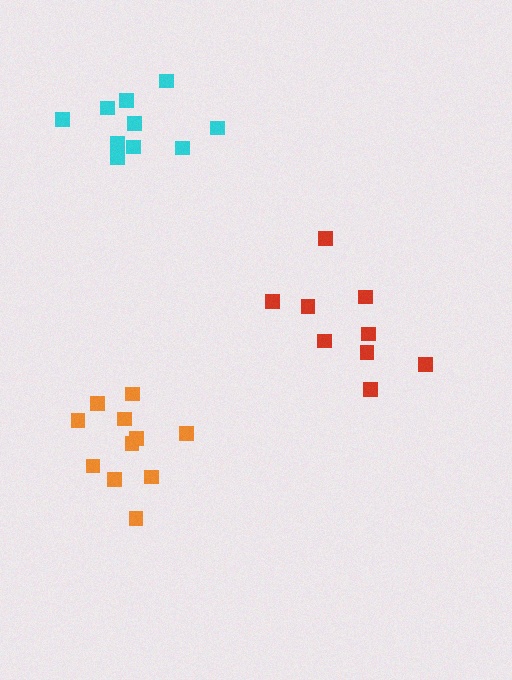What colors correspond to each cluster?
The clusters are colored: red, orange, cyan.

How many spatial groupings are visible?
There are 3 spatial groupings.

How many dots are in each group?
Group 1: 9 dots, Group 2: 11 dots, Group 3: 10 dots (30 total).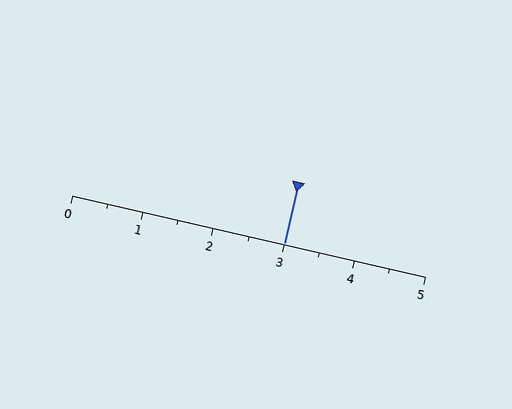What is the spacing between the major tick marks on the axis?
The major ticks are spaced 1 apart.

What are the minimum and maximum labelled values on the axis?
The axis runs from 0 to 5.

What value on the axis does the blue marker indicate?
The marker indicates approximately 3.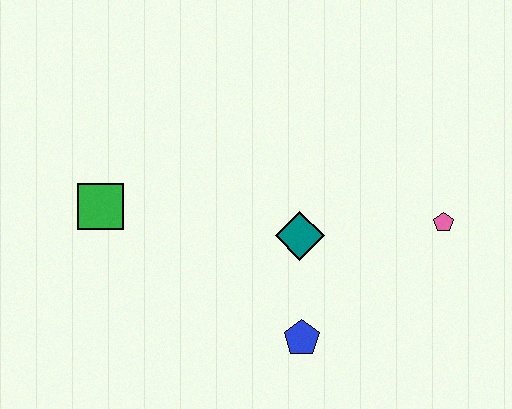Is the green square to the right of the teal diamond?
No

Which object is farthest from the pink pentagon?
The green square is farthest from the pink pentagon.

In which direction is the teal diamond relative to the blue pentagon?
The teal diamond is above the blue pentagon.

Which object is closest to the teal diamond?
The blue pentagon is closest to the teal diamond.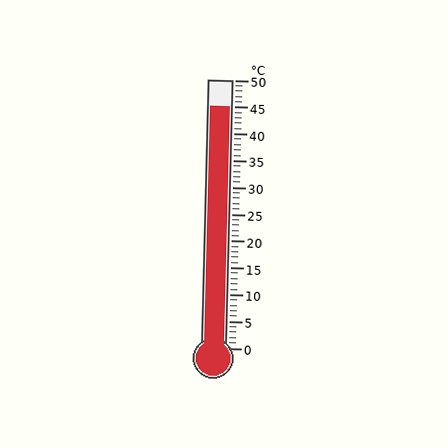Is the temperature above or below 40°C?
The temperature is above 40°C.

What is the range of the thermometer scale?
The thermometer scale ranges from 0°C to 50°C.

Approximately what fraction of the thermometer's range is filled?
The thermometer is filled to approximately 90% of its range.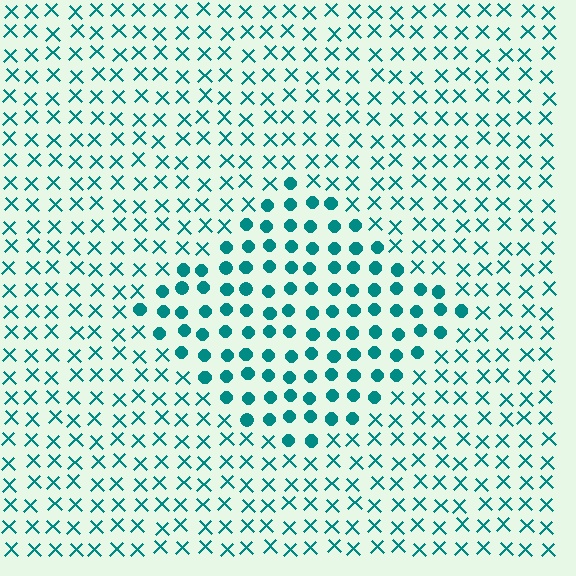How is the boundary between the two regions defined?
The boundary is defined by a change in element shape: circles inside vs. X marks outside. All elements share the same color and spacing.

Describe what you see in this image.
The image is filled with small teal elements arranged in a uniform grid. A diamond-shaped region contains circles, while the surrounding area contains X marks. The boundary is defined purely by the change in element shape.